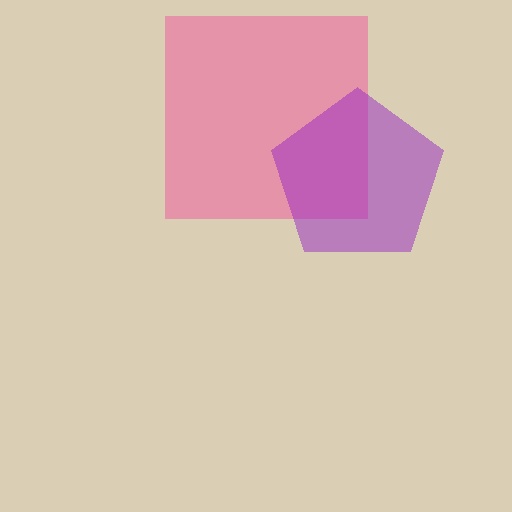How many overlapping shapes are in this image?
There are 2 overlapping shapes in the image.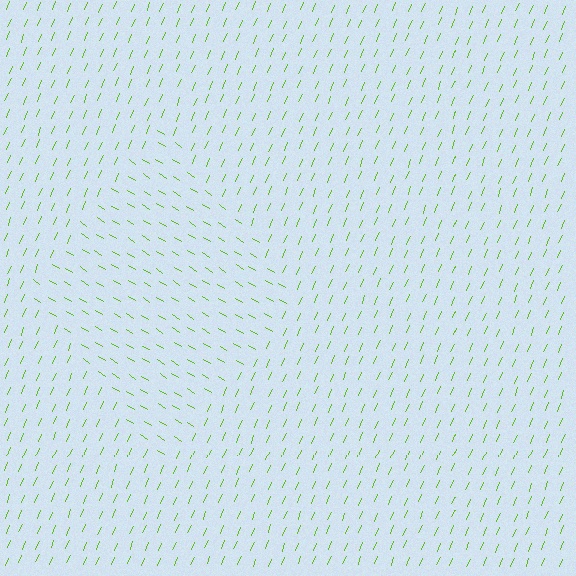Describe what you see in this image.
The image is filled with small lime line segments. A diamond region in the image has lines oriented differently from the surrounding lines, creating a visible texture boundary.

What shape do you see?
I see a diamond.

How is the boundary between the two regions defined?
The boundary is defined purely by a change in line orientation (approximately 81 degrees difference). All lines are the same color and thickness.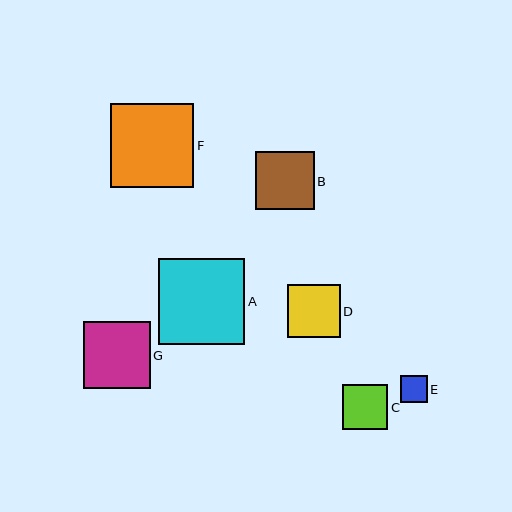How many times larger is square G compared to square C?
Square G is approximately 1.5 times the size of square C.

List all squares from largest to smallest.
From largest to smallest: A, F, G, B, D, C, E.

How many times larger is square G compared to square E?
Square G is approximately 2.5 times the size of square E.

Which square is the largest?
Square A is the largest with a size of approximately 86 pixels.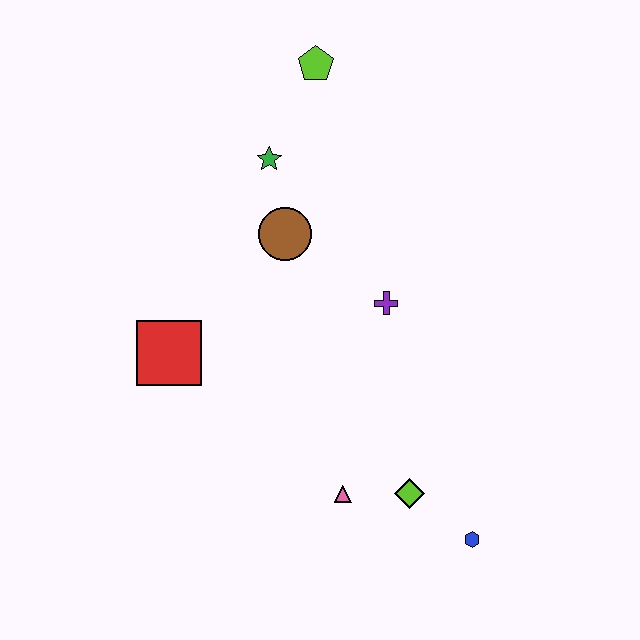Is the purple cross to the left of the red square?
No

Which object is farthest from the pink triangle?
The lime pentagon is farthest from the pink triangle.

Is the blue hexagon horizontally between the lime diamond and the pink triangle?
No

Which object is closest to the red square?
The brown circle is closest to the red square.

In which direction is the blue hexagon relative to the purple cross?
The blue hexagon is below the purple cross.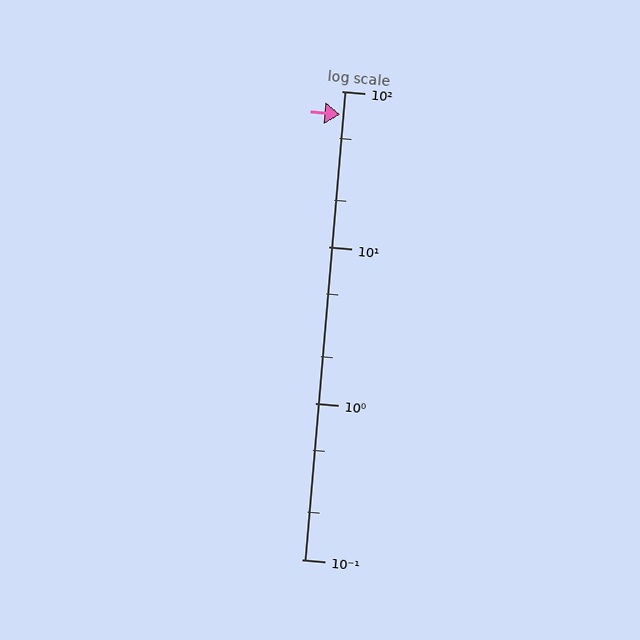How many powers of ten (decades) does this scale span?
The scale spans 3 decades, from 0.1 to 100.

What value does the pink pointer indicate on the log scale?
The pointer indicates approximately 71.